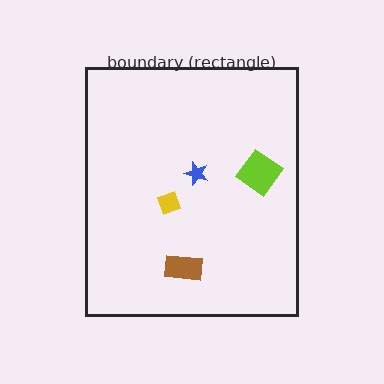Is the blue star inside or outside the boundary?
Inside.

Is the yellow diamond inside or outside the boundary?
Inside.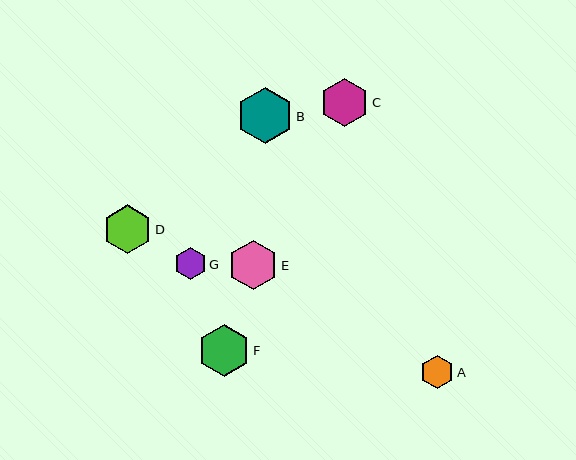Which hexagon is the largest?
Hexagon B is the largest with a size of approximately 56 pixels.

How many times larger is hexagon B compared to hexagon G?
Hexagon B is approximately 1.8 times the size of hexagon G.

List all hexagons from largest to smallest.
From largest to smallest: B, F, E, D, C, A, G.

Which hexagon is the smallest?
Hexagon G is the smallest with a size of approximately 32 pixels.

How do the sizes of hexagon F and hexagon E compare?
Hexagon F and hexagon E are approximately the same size.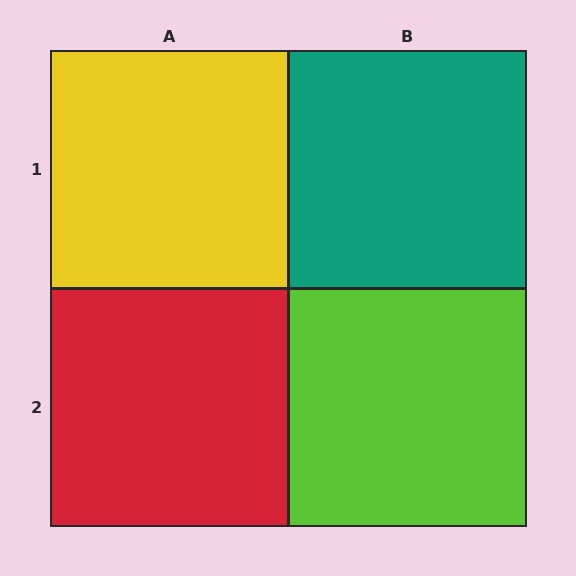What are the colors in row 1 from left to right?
Yellow, teal.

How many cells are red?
1 cell is red.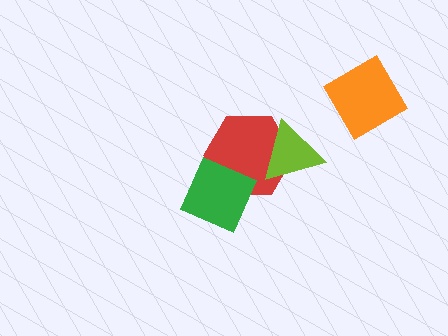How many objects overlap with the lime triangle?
1 object overlaps with the lime triangle.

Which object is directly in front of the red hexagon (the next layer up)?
The lime triangle is directly in front of the red hexagon.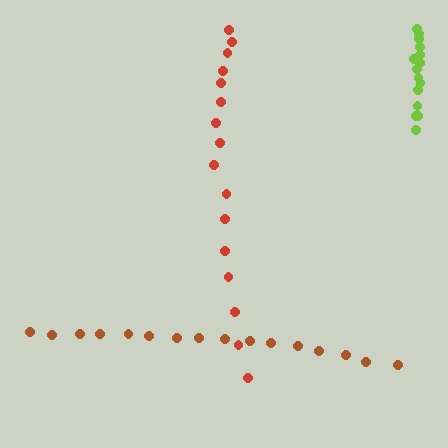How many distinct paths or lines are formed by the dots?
There are 3 distinct paths.